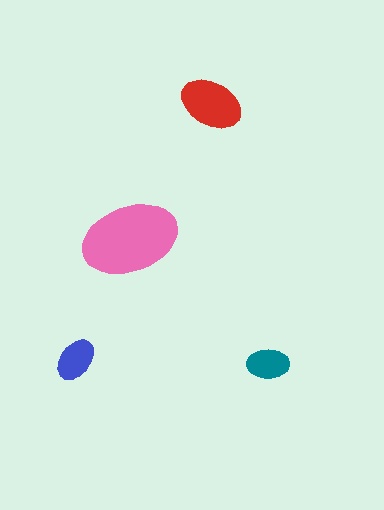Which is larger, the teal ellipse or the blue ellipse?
The blue one.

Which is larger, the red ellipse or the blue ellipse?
The red one.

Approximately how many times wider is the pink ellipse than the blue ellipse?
About 2 times wider.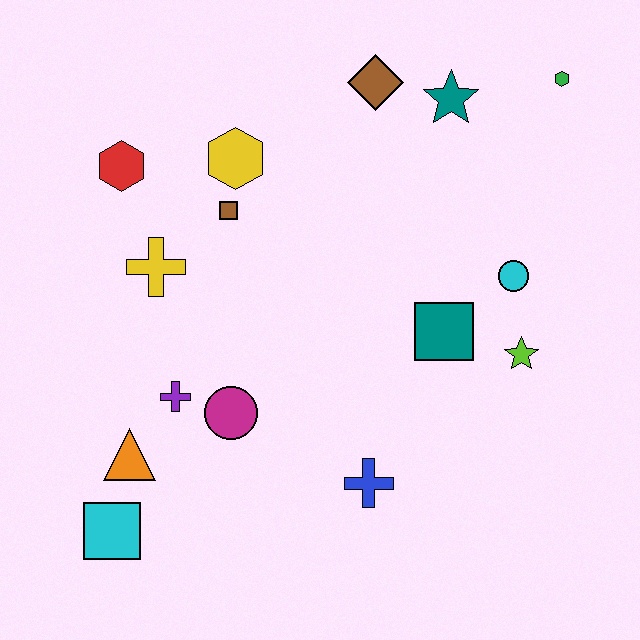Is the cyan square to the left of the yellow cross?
Yes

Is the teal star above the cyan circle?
Yes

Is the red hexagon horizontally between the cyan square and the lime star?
Yes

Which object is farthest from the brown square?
The green hexagon is farthest from the brown square.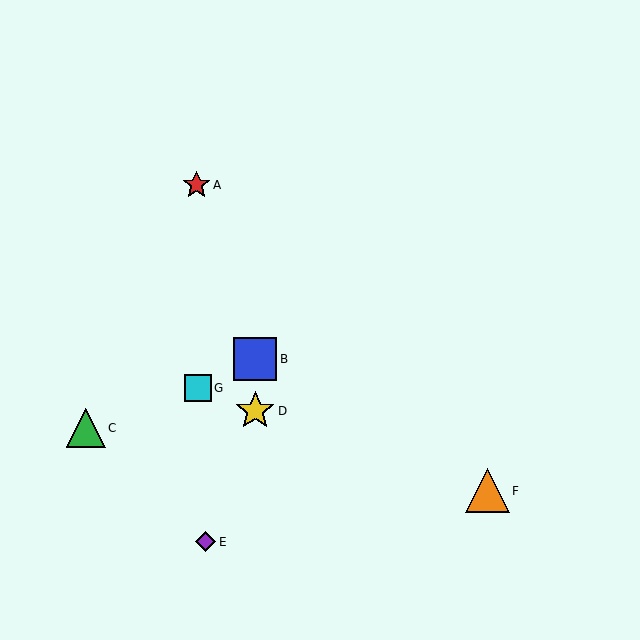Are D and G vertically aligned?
No, D is at x≈255 and G is at x≈198.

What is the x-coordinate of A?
Object A is at x≈196.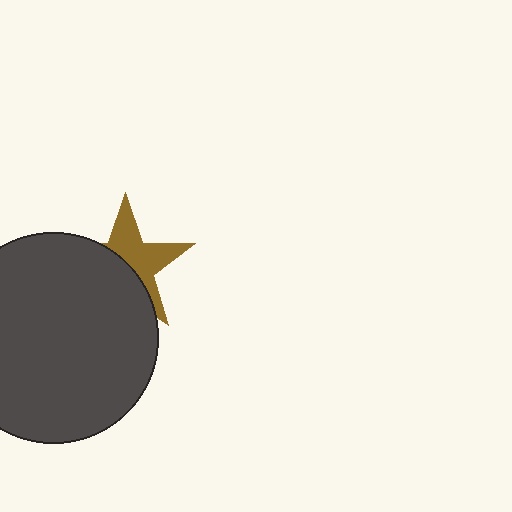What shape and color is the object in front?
The object in front is a dark gray circle.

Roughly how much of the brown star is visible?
About half of it is visible (roughly 48%).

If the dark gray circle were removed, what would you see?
You would see the complete brown star.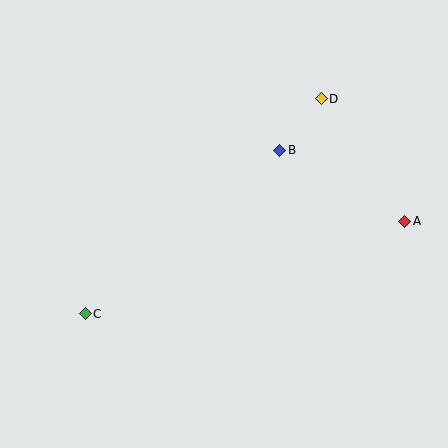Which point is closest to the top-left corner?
Point B is closest to the top-left corner.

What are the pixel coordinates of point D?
Point D is at (321, 99).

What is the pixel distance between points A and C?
The distance between A and C is 333 pixels.